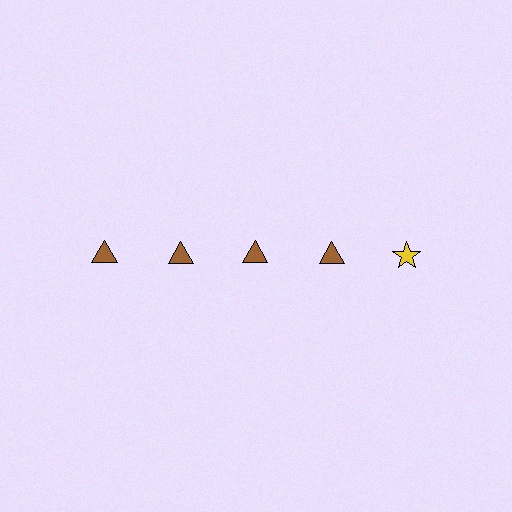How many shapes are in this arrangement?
There are 5 shapes arranged in a grid pattern.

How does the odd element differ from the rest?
It differs in both color (yellow instead of brown) and shape (star instead of triangle).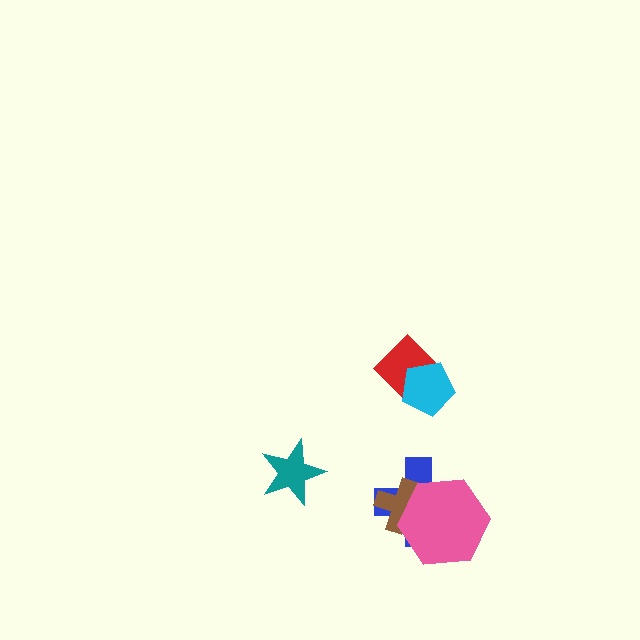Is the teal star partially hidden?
No, no other shape covers it.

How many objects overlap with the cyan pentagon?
1 object overlaps with the cyan pentagon.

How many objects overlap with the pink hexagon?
2 objects overlap with the pink hexagon.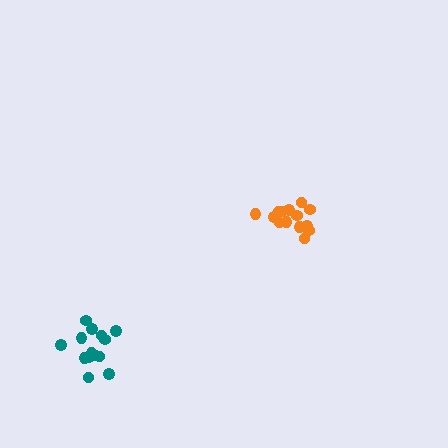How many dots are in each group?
Group 1: 14 dots, Group 2: 14 dots (28 total).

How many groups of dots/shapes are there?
There are 2 groups.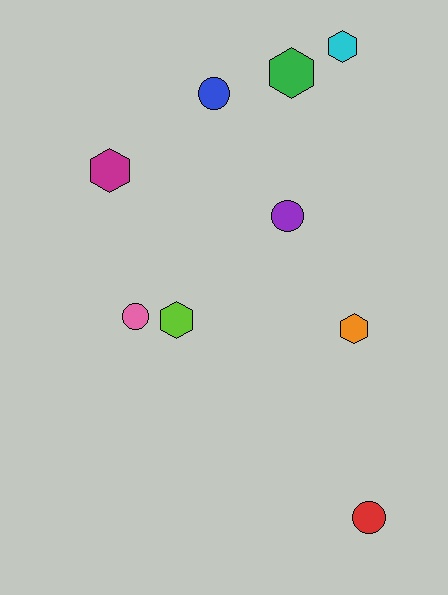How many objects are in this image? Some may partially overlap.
There are 9 objects.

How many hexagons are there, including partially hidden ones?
There are 5 hexagons.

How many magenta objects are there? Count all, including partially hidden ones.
There is 1 magenta object.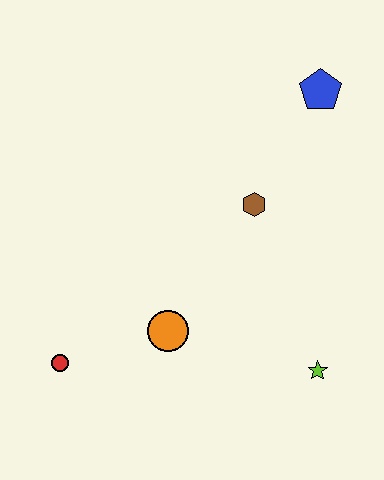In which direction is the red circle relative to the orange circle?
The red circle is to the left of the orange circle.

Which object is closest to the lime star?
The orange circle is closest to the lime star.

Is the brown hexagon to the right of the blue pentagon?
No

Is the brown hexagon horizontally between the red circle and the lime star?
Yes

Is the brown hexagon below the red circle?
No